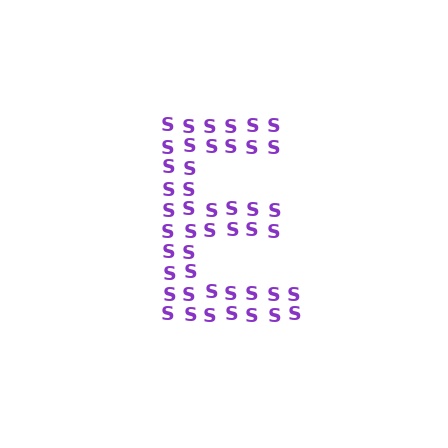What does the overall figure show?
The overall figure shows the letter E.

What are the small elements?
The small elements are letter S's.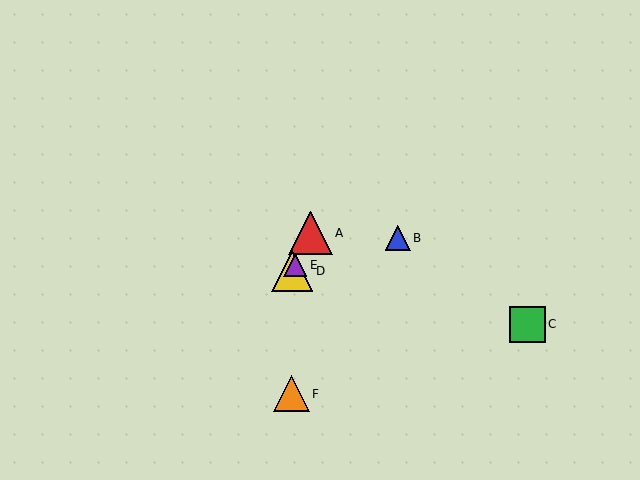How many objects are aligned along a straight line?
3 objects (A, D, E) are aligned along a straight line.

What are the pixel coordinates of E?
Object E is at (295, 265).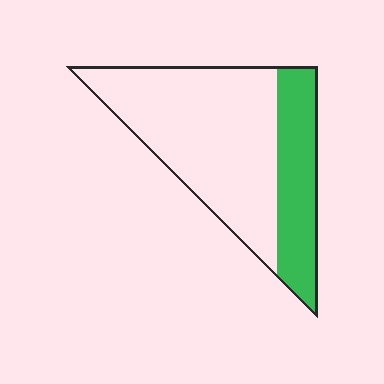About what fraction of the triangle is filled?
About one third (1/3).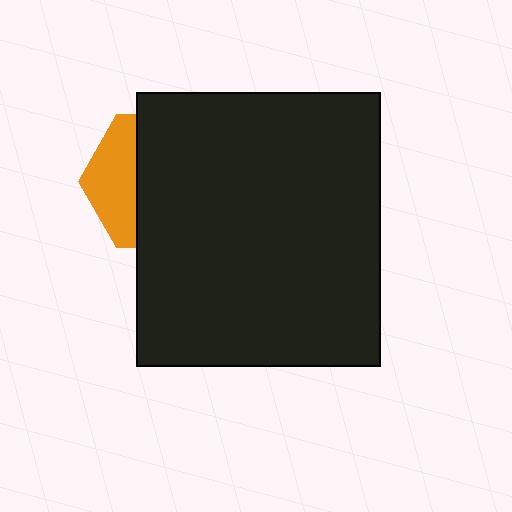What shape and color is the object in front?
The object in front is a black rectangle.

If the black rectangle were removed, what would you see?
You would see the complete orange hexagon.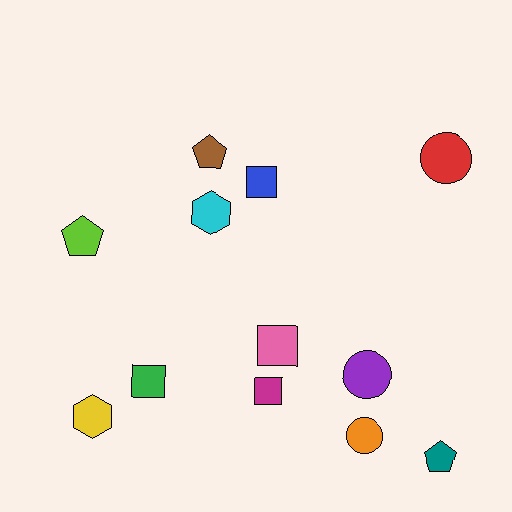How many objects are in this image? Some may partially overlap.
There are 12 objects.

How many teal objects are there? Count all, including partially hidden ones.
There is 1 teal object.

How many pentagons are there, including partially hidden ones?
There are 3 pentagons.